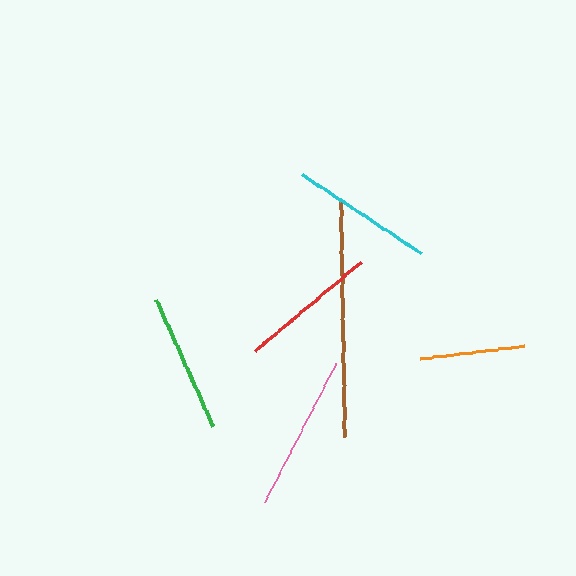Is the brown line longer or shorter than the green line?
The brown line is longer than the green line.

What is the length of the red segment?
The red segment is approximately 137 pixels long.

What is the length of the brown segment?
The brown segment is approximately 238 pixels long.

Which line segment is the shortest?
The orange line is the shortest at approximately 104 pixels.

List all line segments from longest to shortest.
From longest to shortest: brown, pink, cyan, green, red, orange.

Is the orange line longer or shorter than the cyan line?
The cyan line is longer than the orange line.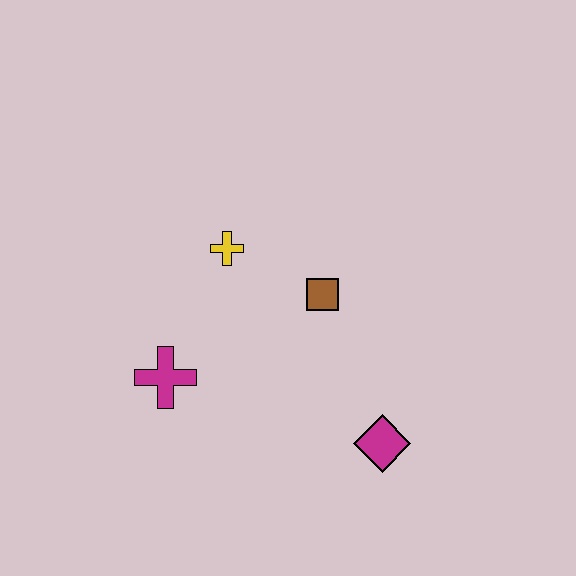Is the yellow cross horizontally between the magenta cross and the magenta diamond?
Yes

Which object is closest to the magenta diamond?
The brown square is closest to the magenta diamond.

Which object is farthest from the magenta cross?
The magenta diamond is farthest from the magenta cross.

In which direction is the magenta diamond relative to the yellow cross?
The magenta diamond is below the yellow cross.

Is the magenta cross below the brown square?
Yes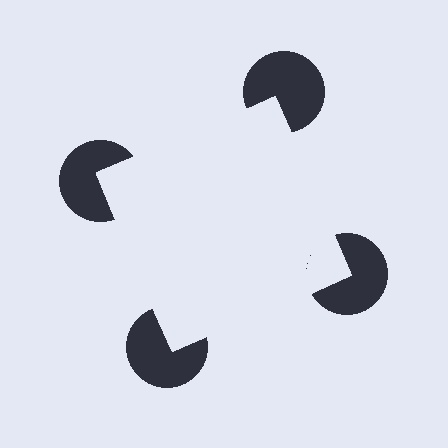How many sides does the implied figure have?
4 sides.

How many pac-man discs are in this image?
There are 4 — one at each vertex of the illusory square.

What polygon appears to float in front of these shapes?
An illusory square — its edges are inferred from the aligned wedge cuts in the pac-man discs, not physically drawn.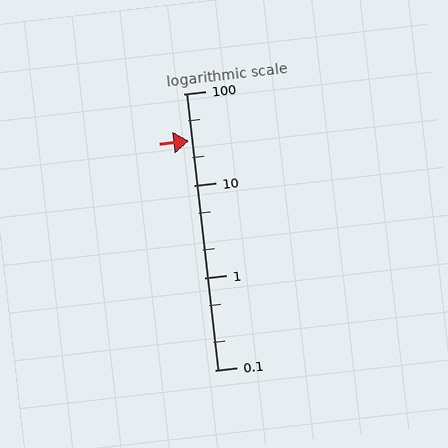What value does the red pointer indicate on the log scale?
The pointer indicates approximately 31.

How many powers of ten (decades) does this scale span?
The scale spans 3 decades, from 0.1 to 100.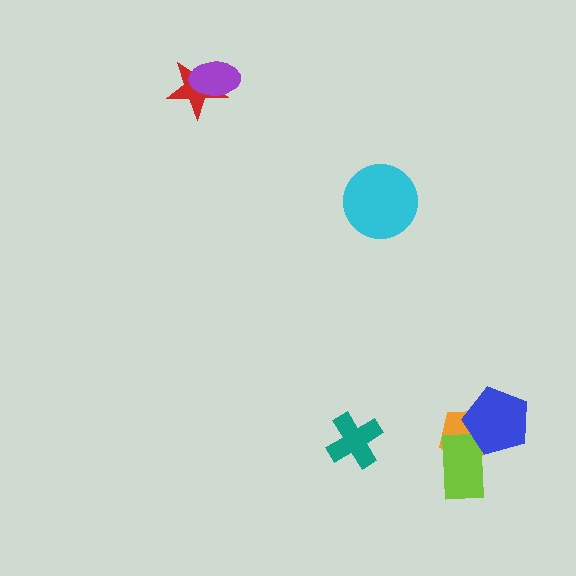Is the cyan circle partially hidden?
No, no other shape covers it.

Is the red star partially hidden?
Yes, it is partially covered by another shape.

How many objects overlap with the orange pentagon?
2 objects overlap with the orange pentagon.